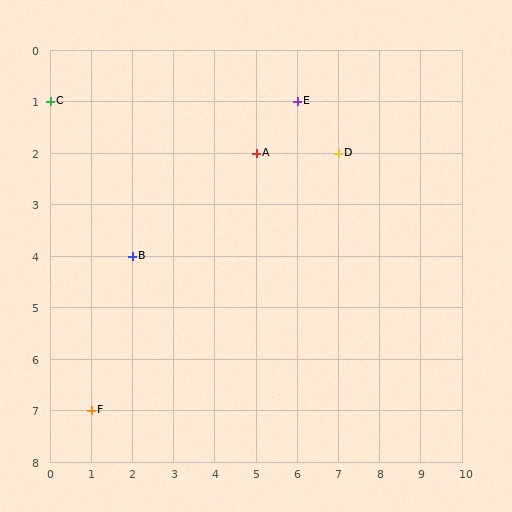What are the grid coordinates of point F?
Point F is at grid coordinates (1, 7).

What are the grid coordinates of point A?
Point A is at grid coordinates (5, 2).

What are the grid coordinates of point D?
Point D is at grid coordinates (7, 2).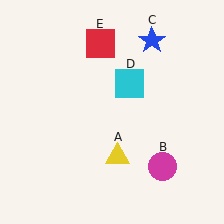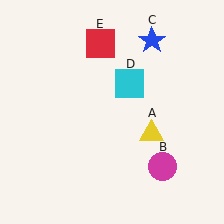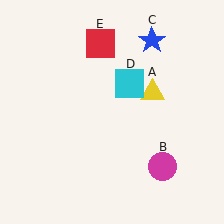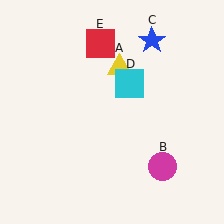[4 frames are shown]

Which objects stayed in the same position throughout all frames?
Magenta circle (object B) and blue star (object C) and cyan square (object D) and red square (object E) remained stationary.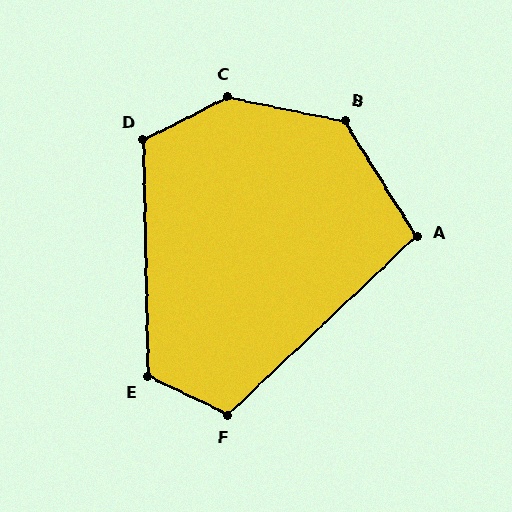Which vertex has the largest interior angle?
C, at approximately 141 degrees.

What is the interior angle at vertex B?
Approximately 133 degrees (obtuse).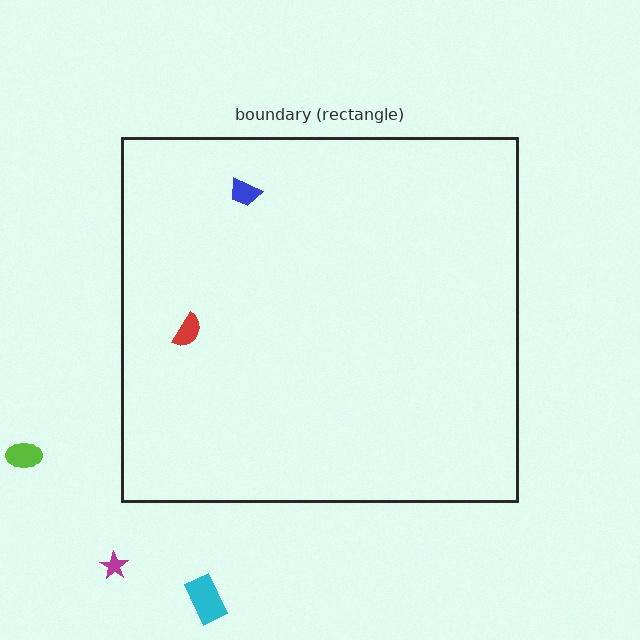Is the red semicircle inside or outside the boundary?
Inside.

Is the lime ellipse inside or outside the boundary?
Outside.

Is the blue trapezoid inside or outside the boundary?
Inside.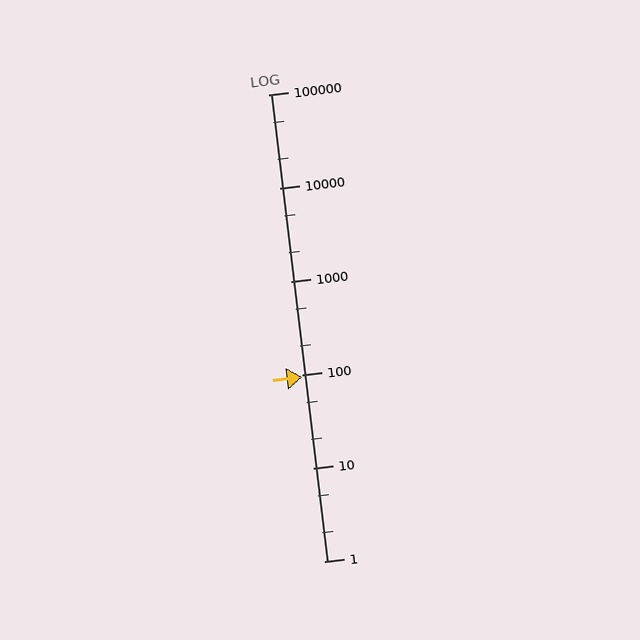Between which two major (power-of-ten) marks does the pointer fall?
The pointer is between 10 and 100.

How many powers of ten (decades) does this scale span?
The scale spans 5 decades, from 1 to 100000.